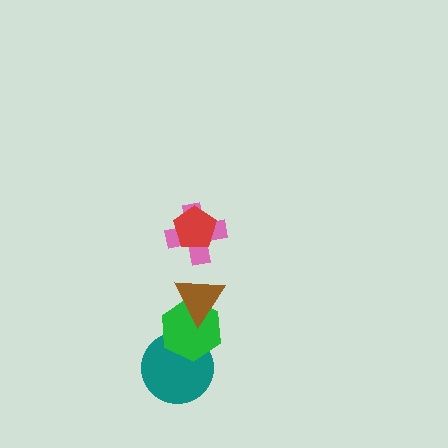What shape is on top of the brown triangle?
The pink cross is on top of the brown triangle.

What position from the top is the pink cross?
The pink cross is 2nd from the top.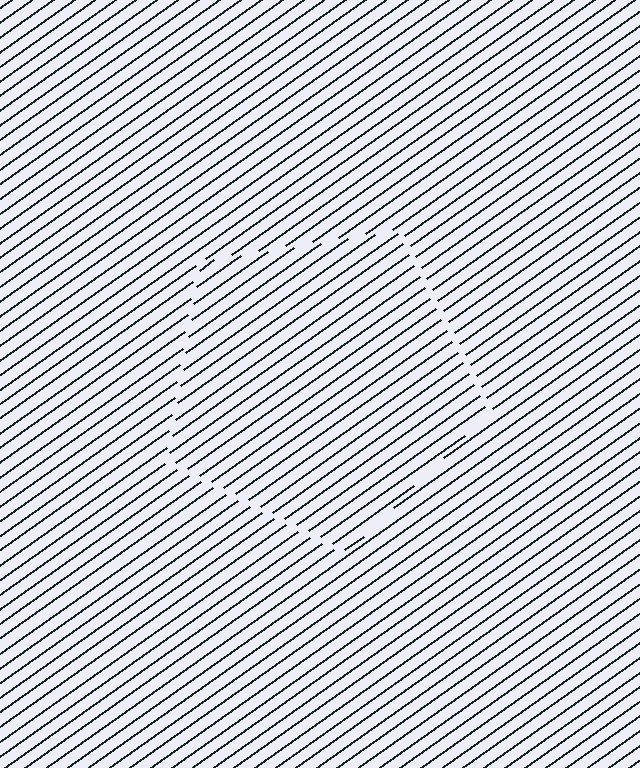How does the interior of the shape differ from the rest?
The interior of the shape contains the same grating, shifted by half a period — the contour is defined by the phase discontinuity where line-ends from the inner and outer gratings abut.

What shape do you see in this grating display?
An illusory pentagon. The interior of the shape contains the same grating, shifted by half a period — the contour is defined by the phase discontinuity where line-ends from the inner and outer gratings abut.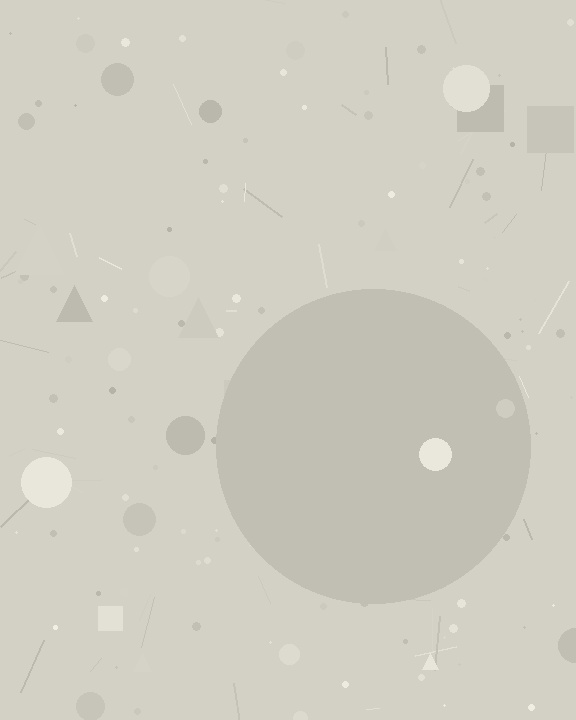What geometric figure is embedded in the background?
A circle is embedded in the background.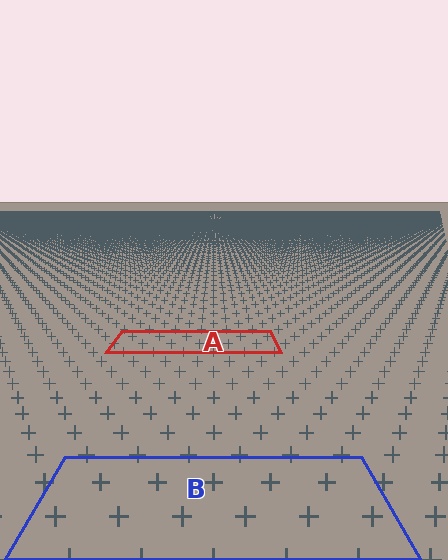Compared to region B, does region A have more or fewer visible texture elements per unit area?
Region A has more texture elements per unit area — they are packed more densely because it is farther away.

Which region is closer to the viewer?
Region B is closer. The texture elements there are larger and more spread out.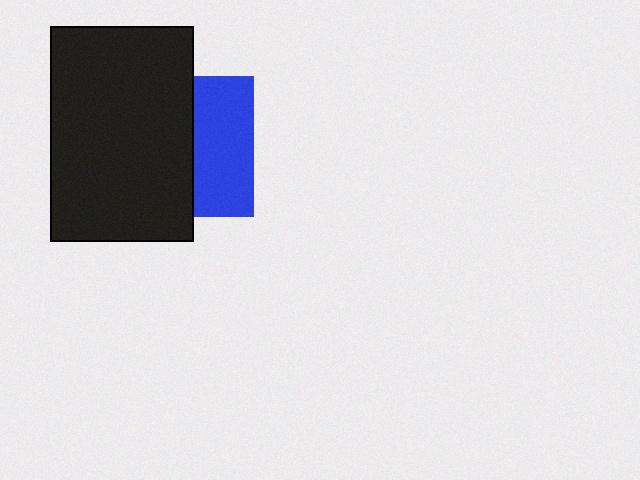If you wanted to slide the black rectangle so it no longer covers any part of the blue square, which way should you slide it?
Slide it left — that is the most direct way to separate the two shapes.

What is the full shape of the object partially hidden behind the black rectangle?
The partially hidden object is a blue square.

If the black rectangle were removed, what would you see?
You would see the complete blue square.